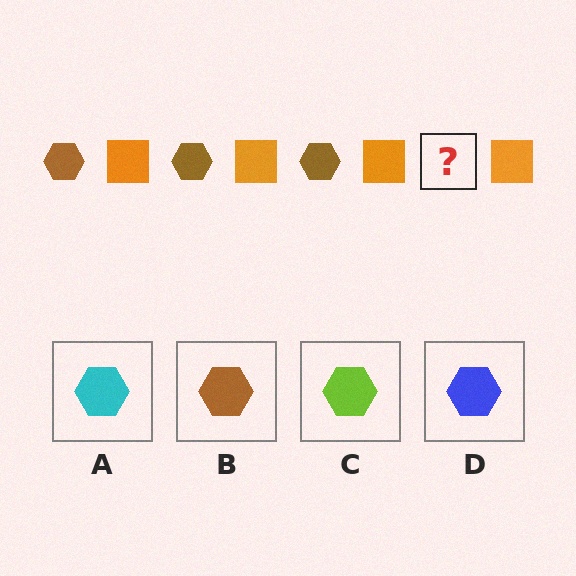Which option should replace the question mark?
Option B.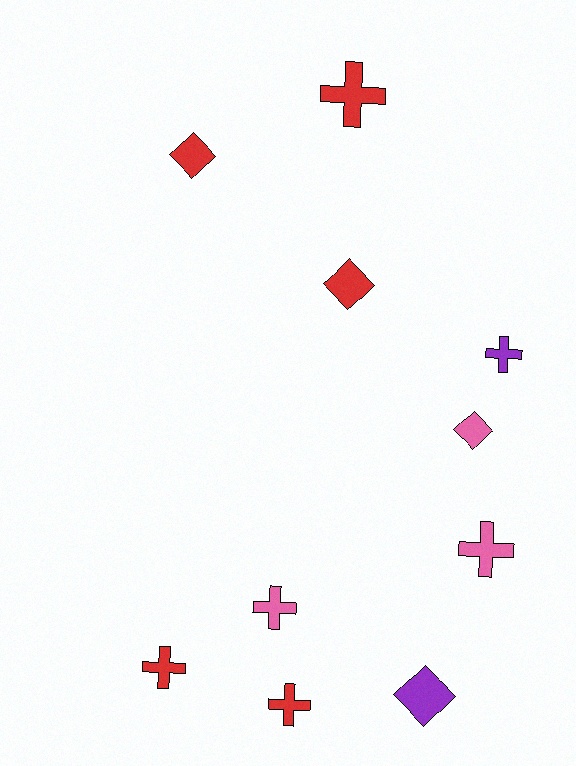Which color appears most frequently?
Red, with 5 objects.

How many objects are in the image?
There are 10 objects.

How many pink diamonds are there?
There is 1 pink diamond.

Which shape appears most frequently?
Cross, with 6 objects.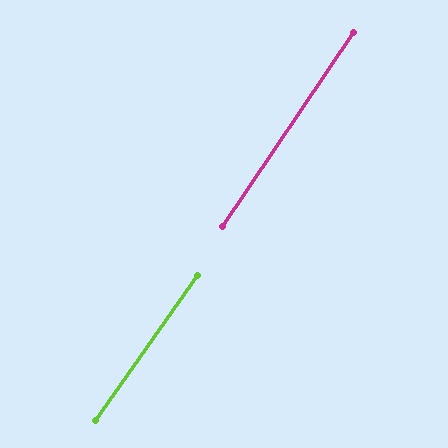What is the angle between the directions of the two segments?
Approximately 1 degree.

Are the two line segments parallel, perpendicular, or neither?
Parallel — their directions differ by only 0.9°.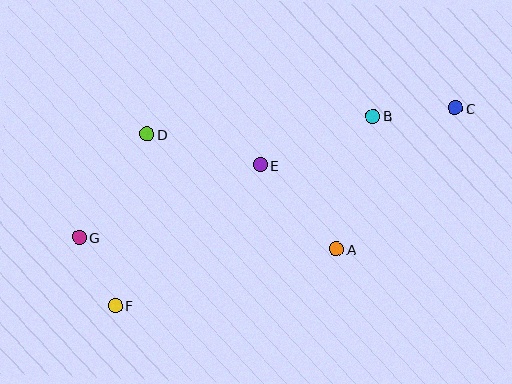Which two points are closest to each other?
Points F and G are closest to each other.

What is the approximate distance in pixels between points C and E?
The distance between C and E is approximately 203 pixels.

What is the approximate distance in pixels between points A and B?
The distance between A and B is approximately 138 pixels.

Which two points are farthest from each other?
Points C and G are farthest from each other.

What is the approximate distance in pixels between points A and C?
The distance between A and C is approximately 185 pixels.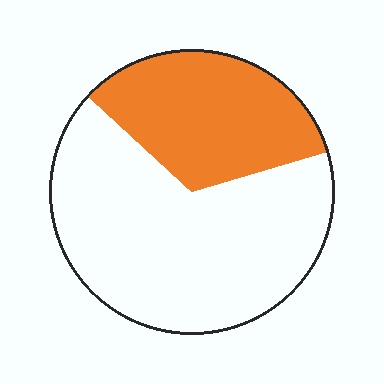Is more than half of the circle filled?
No.